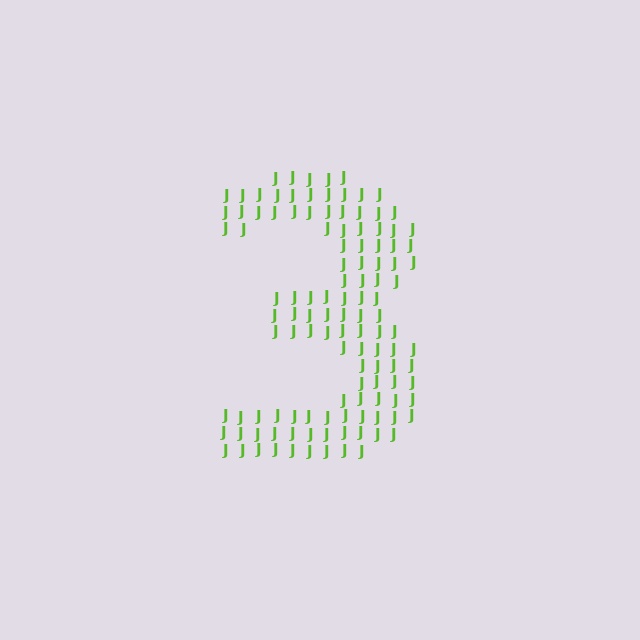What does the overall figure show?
The overall figure shows the digit 3.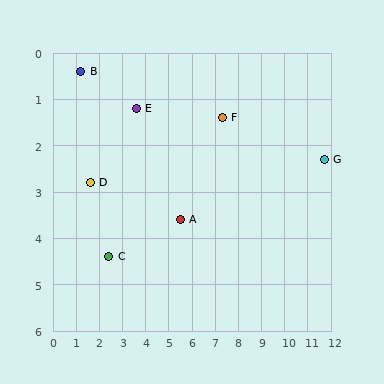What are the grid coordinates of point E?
Point E is at approximately (3.6, 1.2).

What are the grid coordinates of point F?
Point F is at approximately (7.3, 1.4).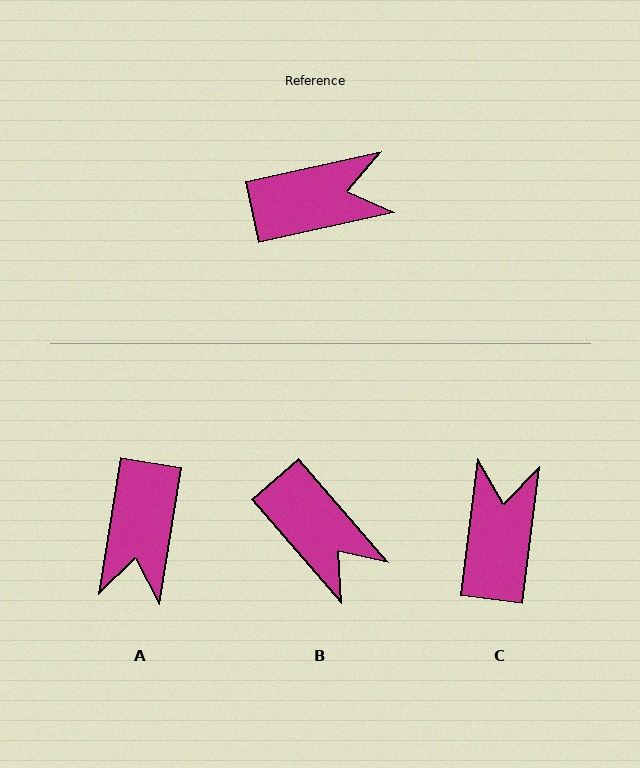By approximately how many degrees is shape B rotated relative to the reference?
Approximately 61 degrees clockwise.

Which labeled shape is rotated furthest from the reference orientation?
A, about 111 degrees away.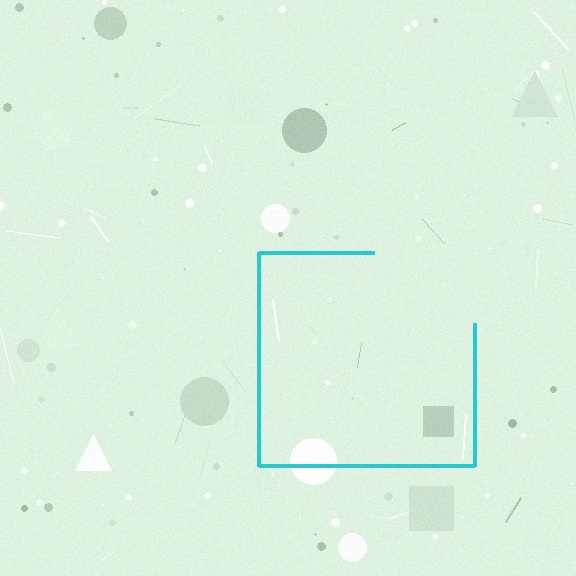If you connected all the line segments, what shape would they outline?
They would outline a square.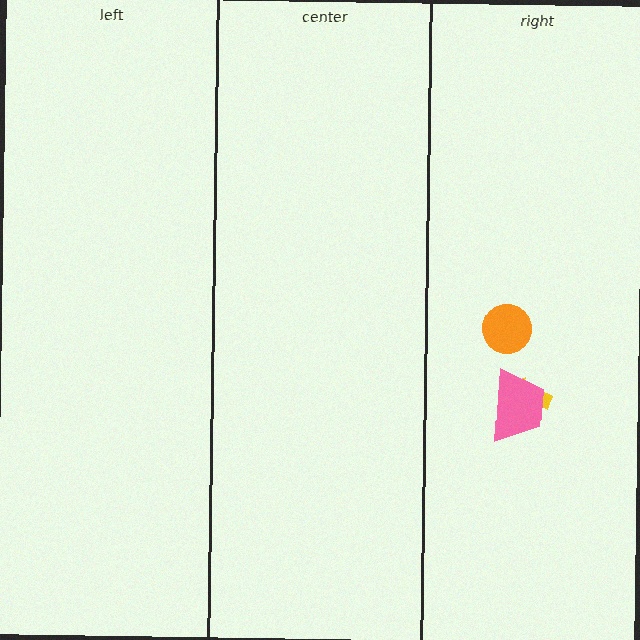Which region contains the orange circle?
The right region.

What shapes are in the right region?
The yellow arrow, the pink trapezoid, the orange circle.